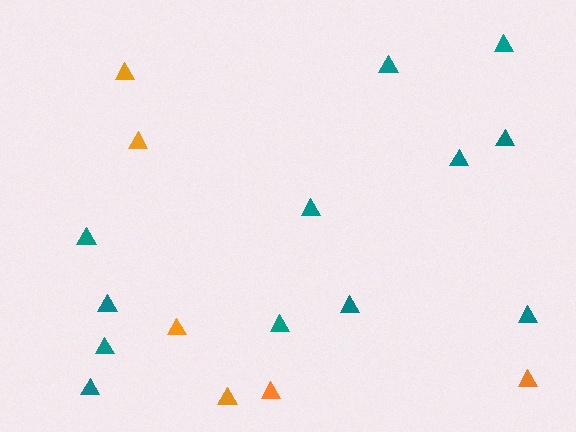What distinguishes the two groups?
There are 2 groups: one group of teal triangles (12) and one group of orange triangles (6).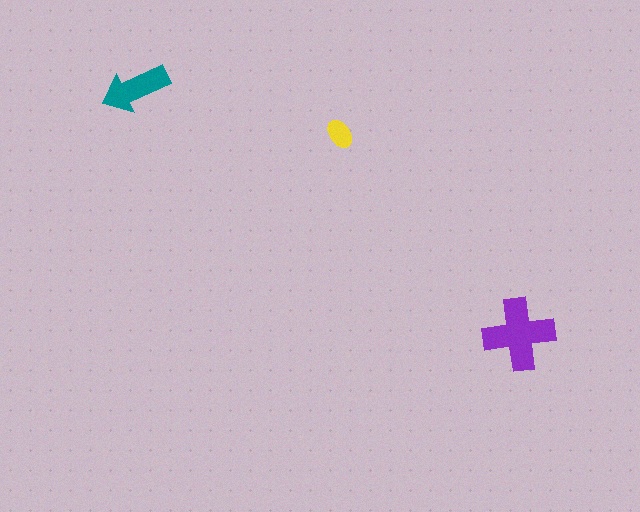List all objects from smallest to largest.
The yellow ellipse, the teal arrow, the purple cross.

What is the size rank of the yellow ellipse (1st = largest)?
3rd.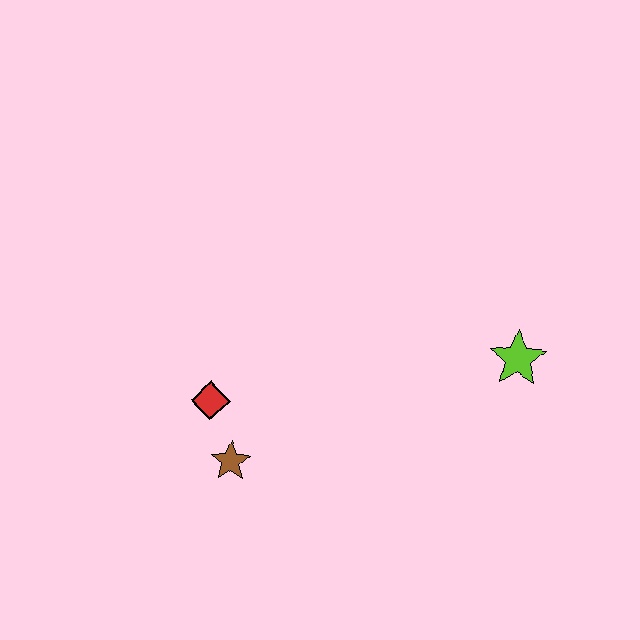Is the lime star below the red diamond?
No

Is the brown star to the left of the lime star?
Yes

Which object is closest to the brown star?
The red diamond is closest to the brown star.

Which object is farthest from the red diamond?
The lime star is farthest from the red diamond.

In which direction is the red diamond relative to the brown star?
The red diamond is above the brown star.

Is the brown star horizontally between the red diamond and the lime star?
Yes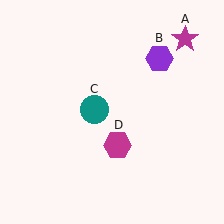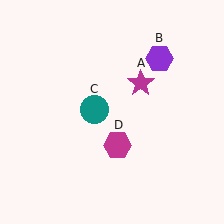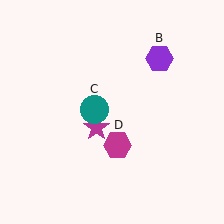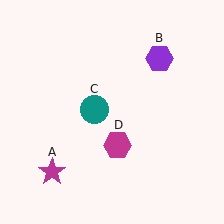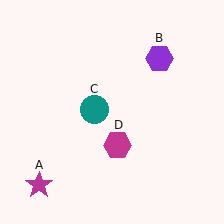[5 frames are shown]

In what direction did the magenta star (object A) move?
The magenta star (object A) moved down and to the left.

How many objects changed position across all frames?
1 object changed position: magenta star (object A).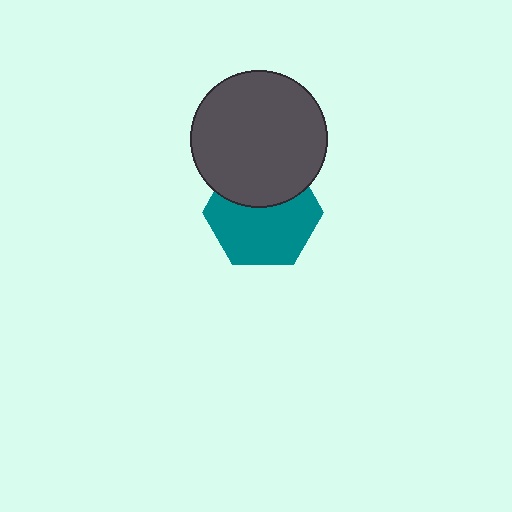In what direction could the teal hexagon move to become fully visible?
The teal hexagon could move down. That would shift it out from behind the dark gray circle entirely.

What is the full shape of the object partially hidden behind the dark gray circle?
The partially hidden object is a teal hexagon.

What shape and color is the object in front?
The object in front is a dark gray circle.